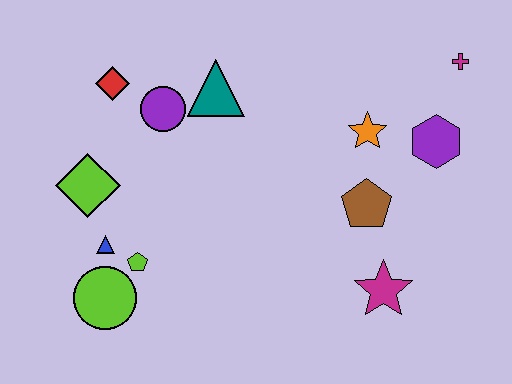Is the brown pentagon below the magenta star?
No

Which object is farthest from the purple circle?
The magenta cross is farthest from the purple circle.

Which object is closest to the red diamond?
The purple circle is closest to the red diamond.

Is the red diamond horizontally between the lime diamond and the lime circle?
No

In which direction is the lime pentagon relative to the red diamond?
The lime pentagon is below the red diamond.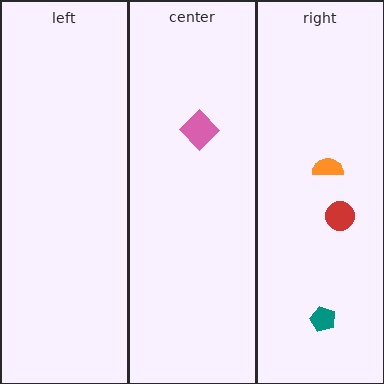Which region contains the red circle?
The right region.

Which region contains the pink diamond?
The center region.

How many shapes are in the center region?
1.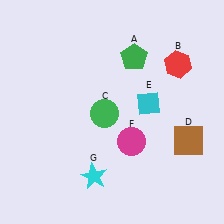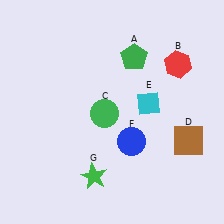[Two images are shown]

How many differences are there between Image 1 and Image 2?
There are 2 differences between the two images.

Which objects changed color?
F changed from magenta to blue. G changed from cyan to green.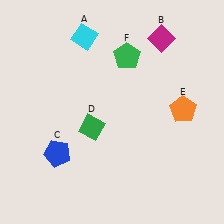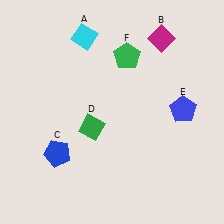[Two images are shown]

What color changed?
The pentagon (E) changed from orange in Image 1 to blue in Image 2.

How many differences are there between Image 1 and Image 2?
There is 1 difference between the two images.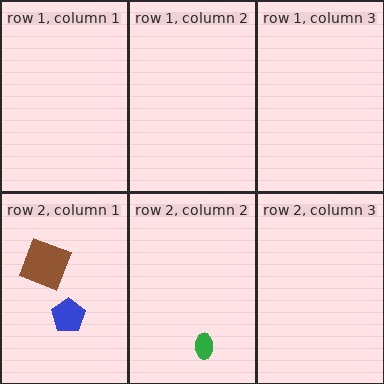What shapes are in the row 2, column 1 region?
The blue pentagon, the brown square.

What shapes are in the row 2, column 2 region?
The green ellipse.